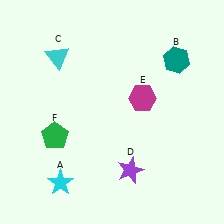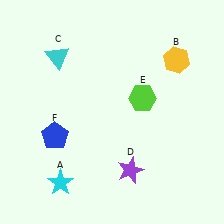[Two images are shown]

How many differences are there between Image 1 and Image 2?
There are 3 differences between the two images.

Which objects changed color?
B changed from teal to yellow. E changed from magenta to lime. F changed from green to blue.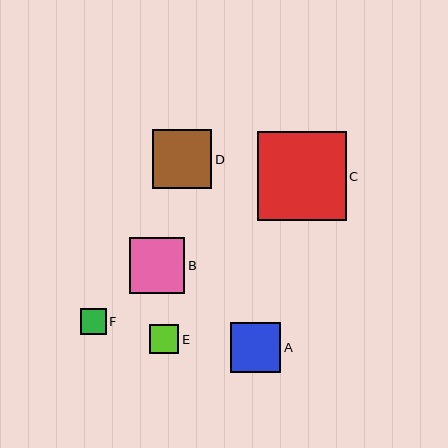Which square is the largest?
Square C is the largest with a size of approximately 89 pixels.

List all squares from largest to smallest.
From largest to smallest: C, D, B, A, E, F.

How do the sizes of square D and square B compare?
Square D and square B are approximately the same size.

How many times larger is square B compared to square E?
Square B is approximately 1.9 times the size of square E.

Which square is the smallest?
Square F is the smallest with a size of approximately 26 pixels.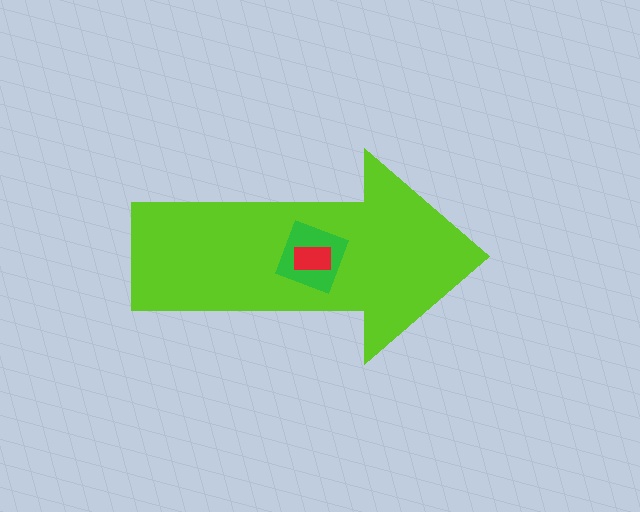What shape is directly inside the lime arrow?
The green diamond.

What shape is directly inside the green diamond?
The red rectangle.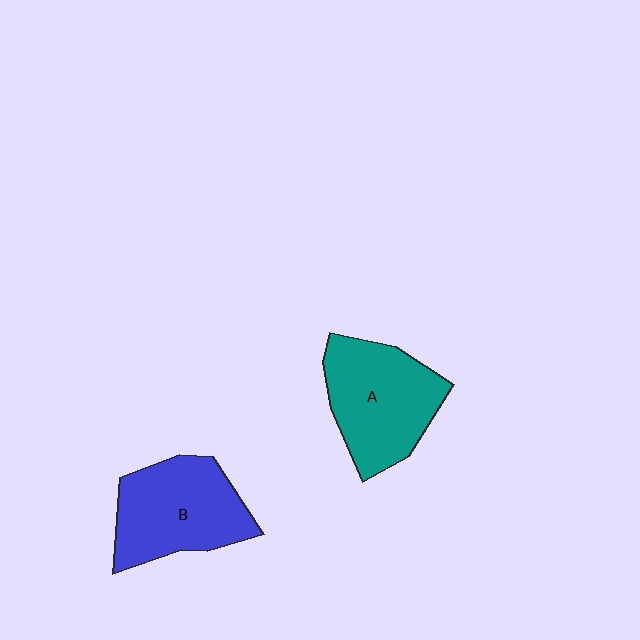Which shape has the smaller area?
Shape B (blue).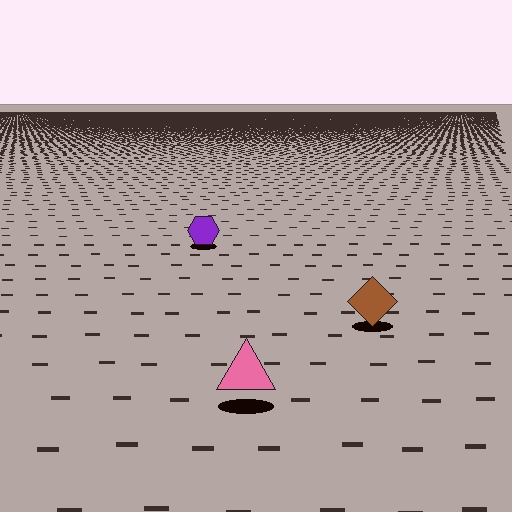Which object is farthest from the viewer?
The purple hexagon is farthest from the viewer. It appears smaller and the ground texture around it is denser.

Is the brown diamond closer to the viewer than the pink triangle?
No. The pink triangle is closer — you can tell from the texture gradient: the ground texture is coarser near it.